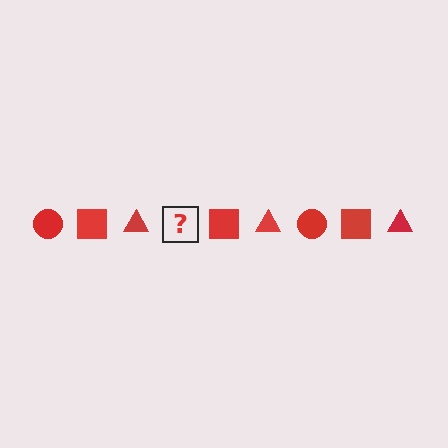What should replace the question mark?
The question mark should be replaced with a red circle.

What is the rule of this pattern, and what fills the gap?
The rule is that the pattern cycles through circle, square, triangle shapes in red. The gap should be filled with a red circle.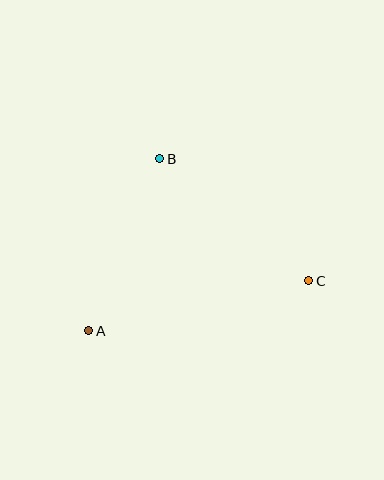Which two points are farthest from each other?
Points A and C are farthest from each other.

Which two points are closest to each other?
Points A and B are closest to each other.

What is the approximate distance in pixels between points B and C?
The distance between B and C is approximately 192 pixels.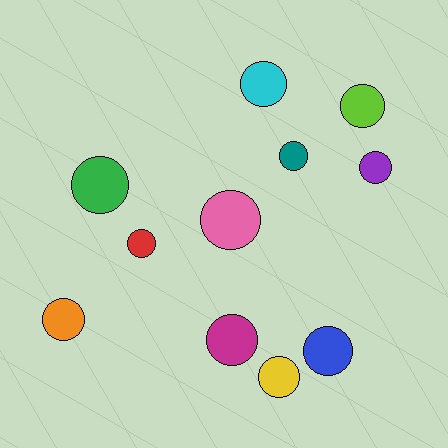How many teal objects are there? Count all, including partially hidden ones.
There is 1 teal object.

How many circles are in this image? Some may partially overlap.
There are 11 circles.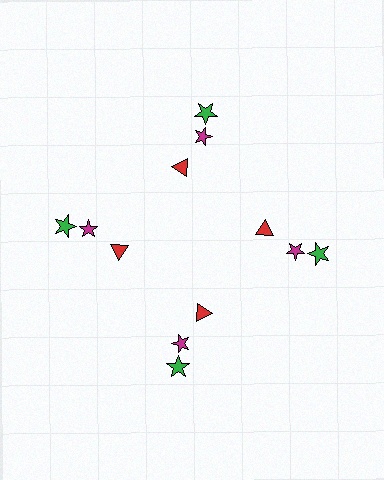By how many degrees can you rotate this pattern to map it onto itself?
The pattern maps onto itself every 90 degrees of rotation.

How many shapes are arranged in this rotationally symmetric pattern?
There are 12 shapes, arranged in 4 groups of 3.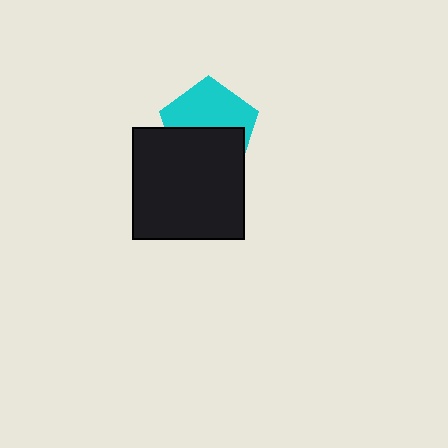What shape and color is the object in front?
The object in front is a black square.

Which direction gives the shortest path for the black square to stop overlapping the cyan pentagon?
Moving down gives the shortest separation.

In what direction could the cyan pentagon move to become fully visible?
The cyan pentagon could move up. That would shift it out from behind the black square entirely.